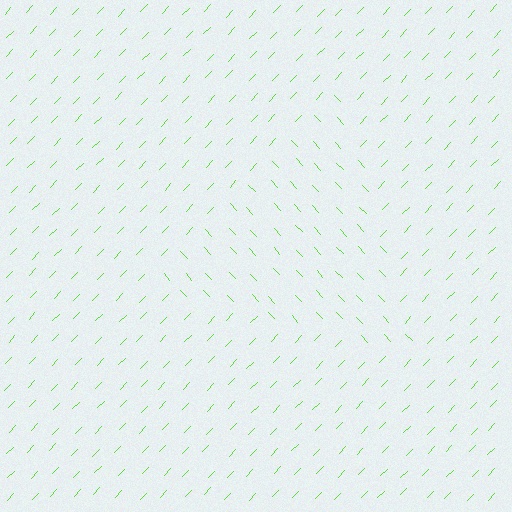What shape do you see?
I see a triangle.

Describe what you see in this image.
The image is filled with small lime line segments. A triangle region in the image has lines oriented differently from the surrounding lines, creating a visible texture boundary.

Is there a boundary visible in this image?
Yes, there is a texture boundary formed by a change in line orientation.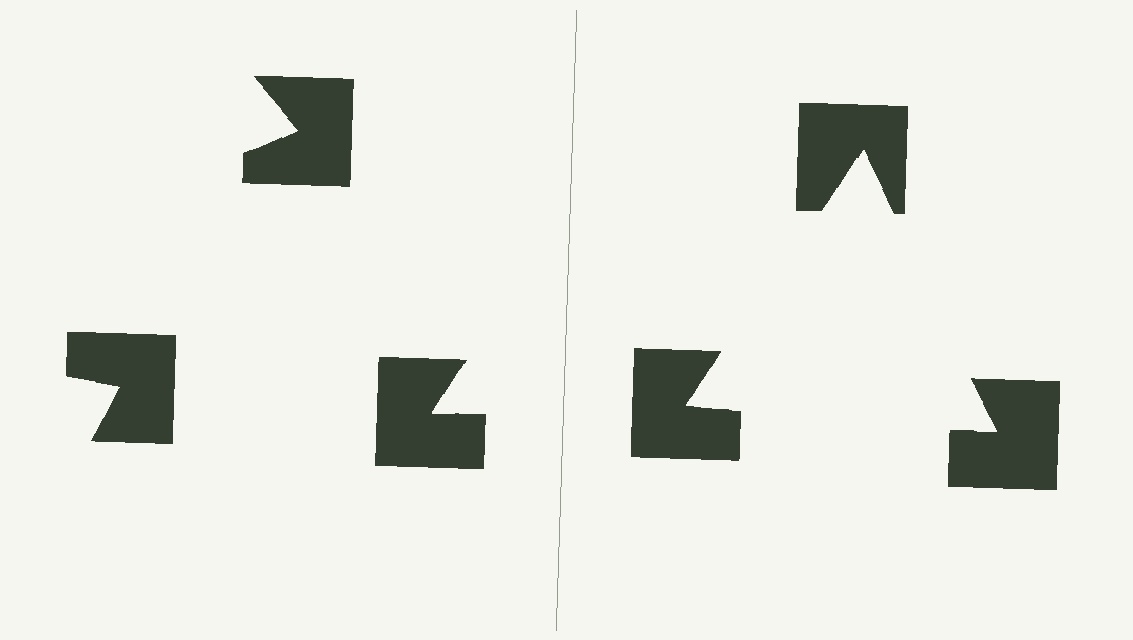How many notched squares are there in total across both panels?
6 — 3 on each side.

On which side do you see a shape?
An illusory triangle appears on the right side. On the left side the wedge cuts are rotated, so no coherent shape forms.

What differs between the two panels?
The notched squares are positioned identically on both sides; only the wedge orientations differ. On the right they align to a triangle; on the left they are misaligned.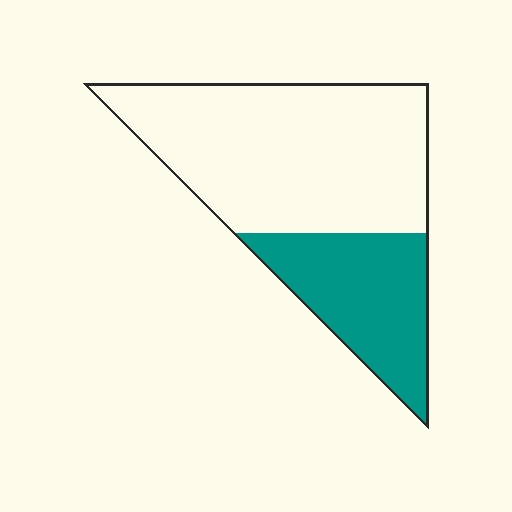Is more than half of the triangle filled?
No.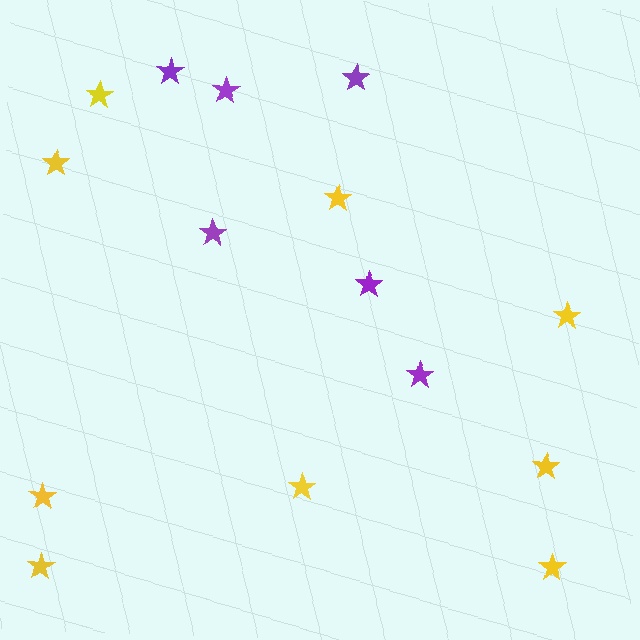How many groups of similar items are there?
There are 2 groups: one group of purple stars (6) and one group of yellow stars (9).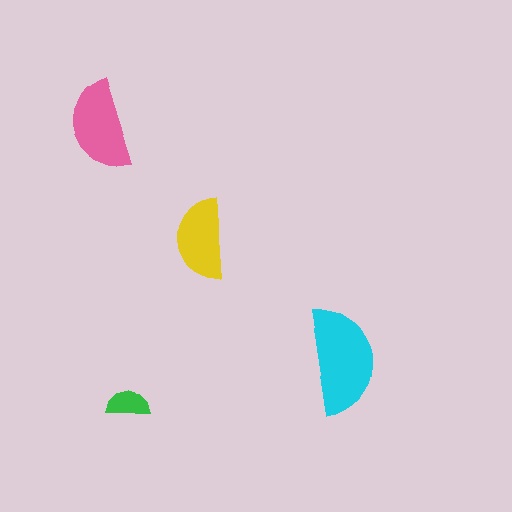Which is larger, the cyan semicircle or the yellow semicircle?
The cyan one.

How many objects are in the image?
There are 4 objects in the image.